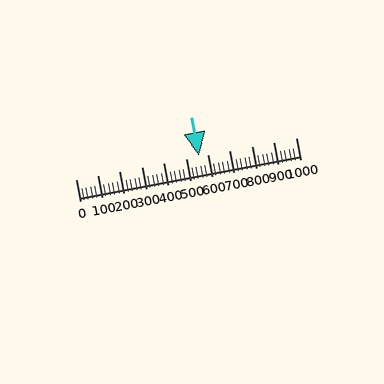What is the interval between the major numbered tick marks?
The major tick marks are spaced 100 units apart.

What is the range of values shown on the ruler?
The ruler shows values from 0 to 1000.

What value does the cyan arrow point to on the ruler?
The cyan arrow points to approximately 560.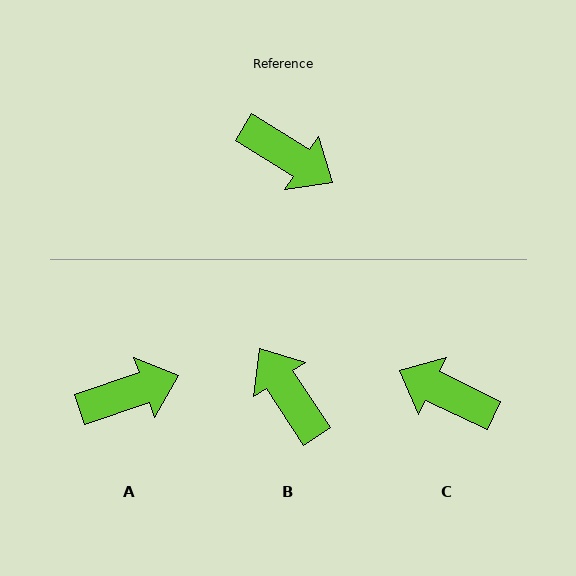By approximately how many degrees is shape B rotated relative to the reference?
Approximately 155 degrees counter-clockwise.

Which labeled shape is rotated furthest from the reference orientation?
C, about 174 degrees away.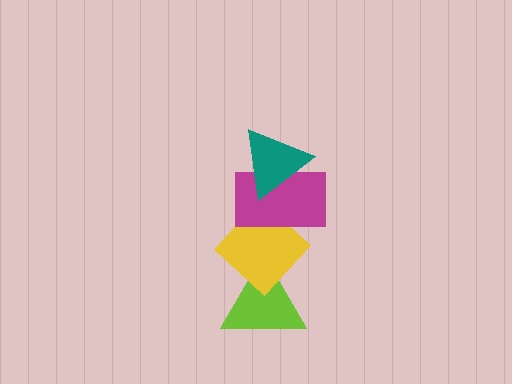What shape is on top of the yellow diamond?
The magenta rectangle is on top of the yellow diamond.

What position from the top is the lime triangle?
The lime triangle is 4th from the top.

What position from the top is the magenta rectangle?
The magenta rectangle is 2nd from the top.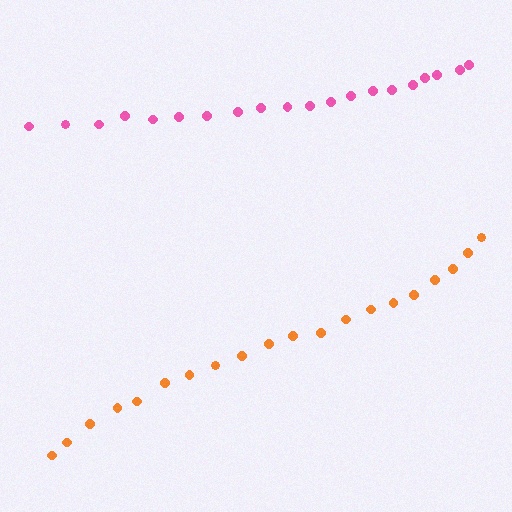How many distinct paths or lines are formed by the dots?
There are 2 distinct paths.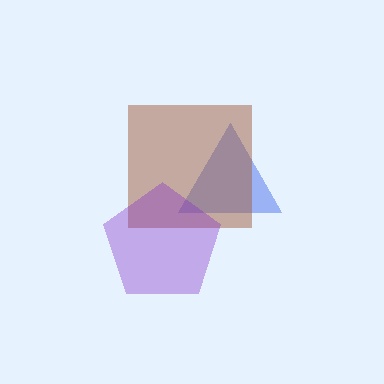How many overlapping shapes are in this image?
There are 3 overlapping shapes in the image.